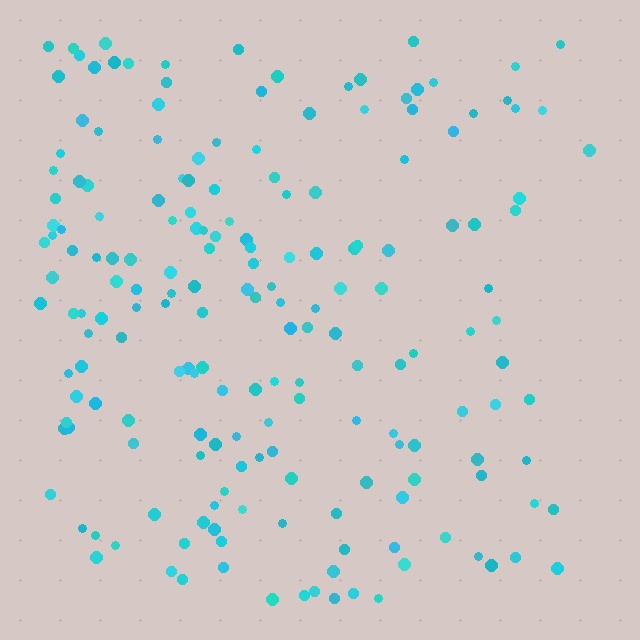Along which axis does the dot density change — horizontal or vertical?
Horizontal.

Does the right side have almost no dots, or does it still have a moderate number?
Still a moderate number, just noticeably fewer than the left.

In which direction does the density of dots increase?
From right to left, with the left side densest.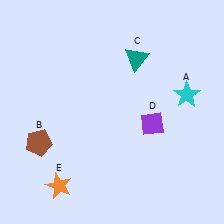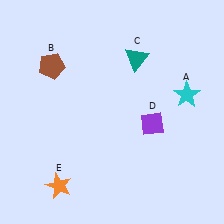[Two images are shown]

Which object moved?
The brown pentagon (B) moved up.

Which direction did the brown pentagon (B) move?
The brown pentagon (B) moved up.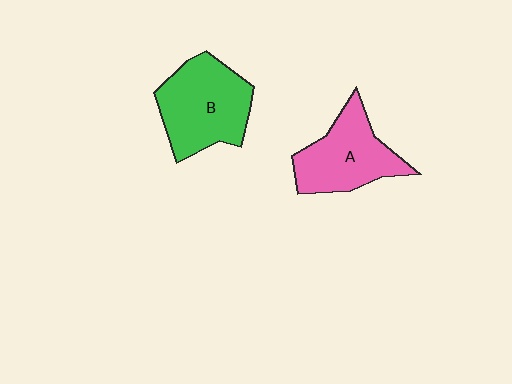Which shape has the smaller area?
Shape A (pink).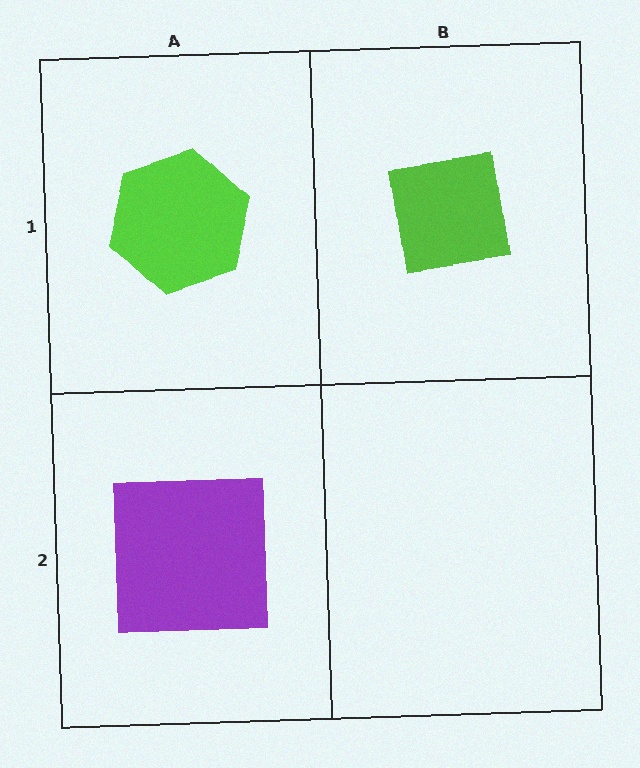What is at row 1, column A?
A lime hexagon.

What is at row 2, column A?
A purple square.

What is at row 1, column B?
A lime square.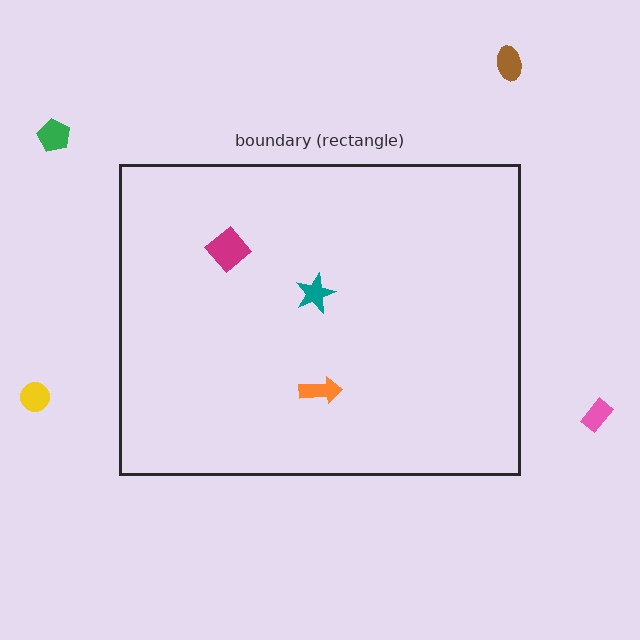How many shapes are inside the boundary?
3 inside, 4 outside.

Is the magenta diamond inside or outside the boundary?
Inside.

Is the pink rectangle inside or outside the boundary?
Outside.